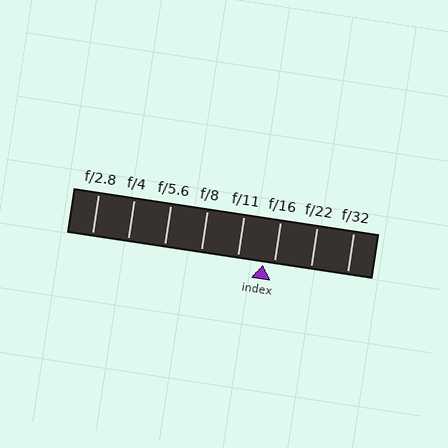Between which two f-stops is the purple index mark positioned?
The index mark is between f/11 and f/16.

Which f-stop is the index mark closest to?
The index mark is closest to f/16.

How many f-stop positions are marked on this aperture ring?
There are 8 f-stop positions marked.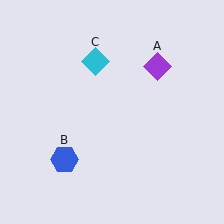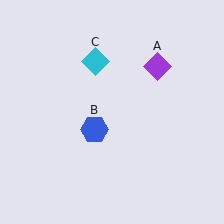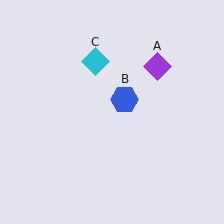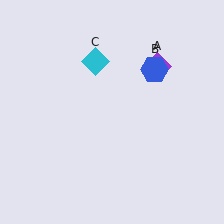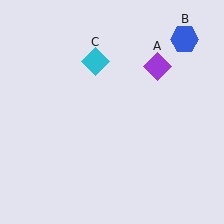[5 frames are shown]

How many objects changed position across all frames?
1 object changed position: blue hexagon (object B).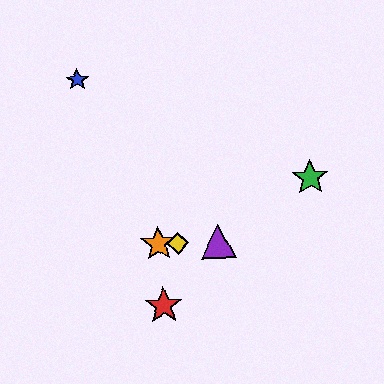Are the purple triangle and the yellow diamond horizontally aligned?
Yes, both are at y≈241.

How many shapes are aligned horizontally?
3 shapes (the yellow diamond, the purple triangle, the orange star) are aligned horizontally.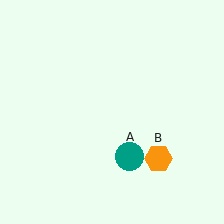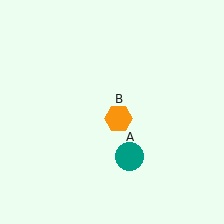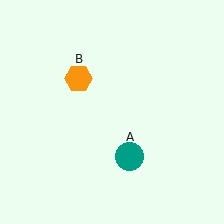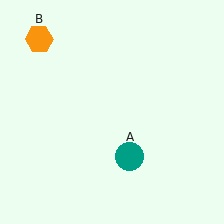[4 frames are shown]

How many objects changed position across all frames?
1 object changed position: orange hexagon (object B).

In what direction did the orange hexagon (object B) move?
The orange hexagon (object B) moved up and to the left.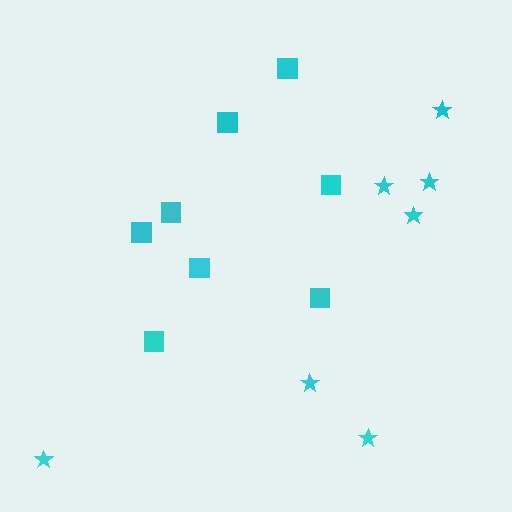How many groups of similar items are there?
There are 2 groups: one group of stars (7) and one group of squares (8).